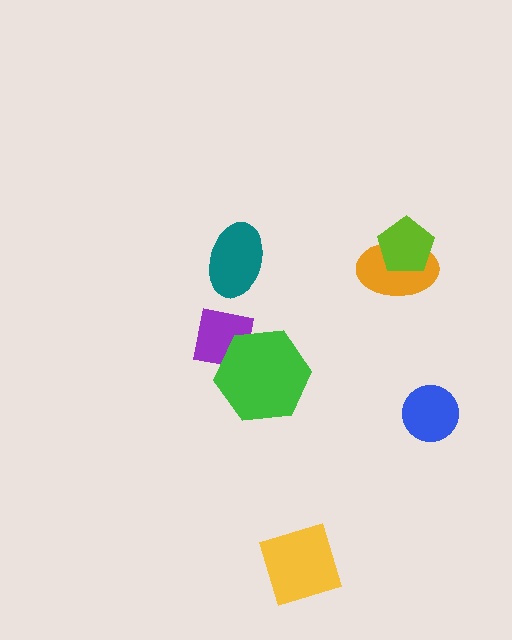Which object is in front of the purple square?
The green hexagon is in front of the purple square.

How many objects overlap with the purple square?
1 object overlaps with the purple square.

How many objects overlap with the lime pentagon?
1 object overlaps with the lime pentagon.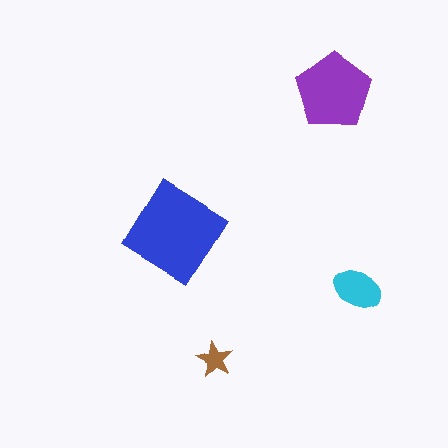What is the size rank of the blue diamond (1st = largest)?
1st.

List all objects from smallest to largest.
The brown star, the cyan ellipse, the purple pentagon, the blue diamond.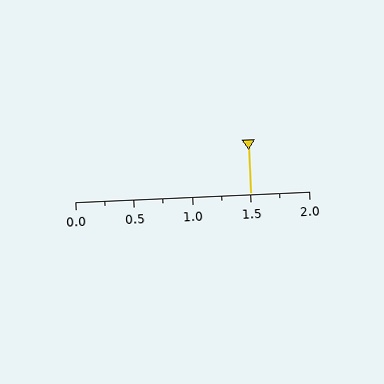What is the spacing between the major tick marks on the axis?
The major ticks are spaced 0.5 apart.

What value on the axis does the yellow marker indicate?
The marker indicates approximately 1.5.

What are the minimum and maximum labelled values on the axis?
The axis runs from 0.0 to 2.0.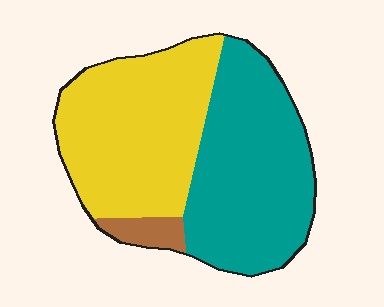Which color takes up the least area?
Brown, at roughly 5%.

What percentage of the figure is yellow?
Yellow takes up about one half (1/2) of the figure.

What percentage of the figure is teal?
Teal takes up about one half (1/2) of the figure.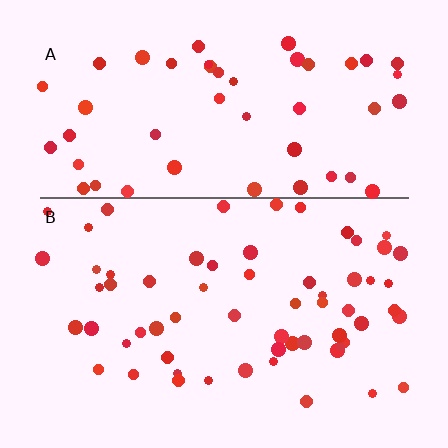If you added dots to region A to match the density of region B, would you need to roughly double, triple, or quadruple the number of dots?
Approximately double.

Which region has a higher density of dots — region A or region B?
B (the bottom).